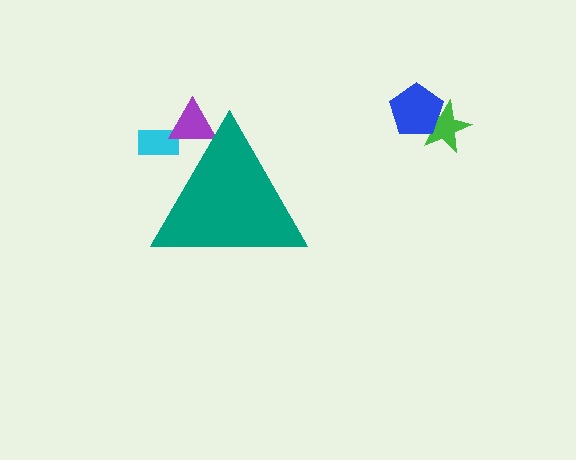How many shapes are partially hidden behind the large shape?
2 shapes are partially hidden.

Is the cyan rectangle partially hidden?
Yes, the cyan rectangle is partially hidden behind the teal triangle.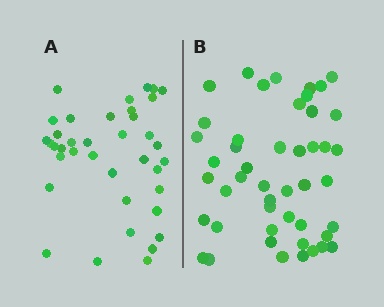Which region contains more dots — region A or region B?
Region B (the right region) has more dots.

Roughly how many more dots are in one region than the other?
Region B has roughly 8 or so more dots than region A.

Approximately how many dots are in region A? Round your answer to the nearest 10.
About 40 dots. (The exact count is 38, which rounds to 40.)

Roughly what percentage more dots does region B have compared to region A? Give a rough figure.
About 25% more.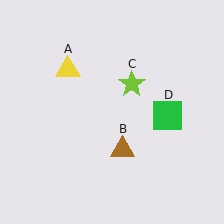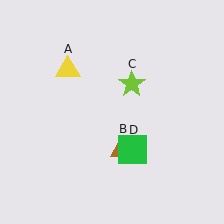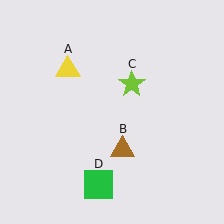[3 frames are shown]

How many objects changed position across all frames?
1 object changed position: green square (object D).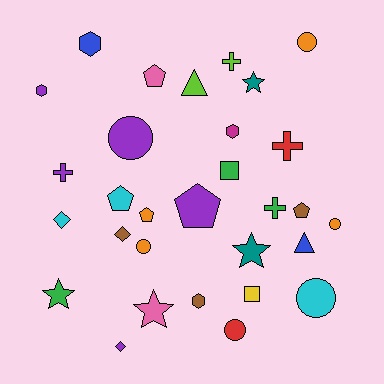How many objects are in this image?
There are 30 objects.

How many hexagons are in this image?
There are 4 hexagons.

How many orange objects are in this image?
There are 4 orange objects.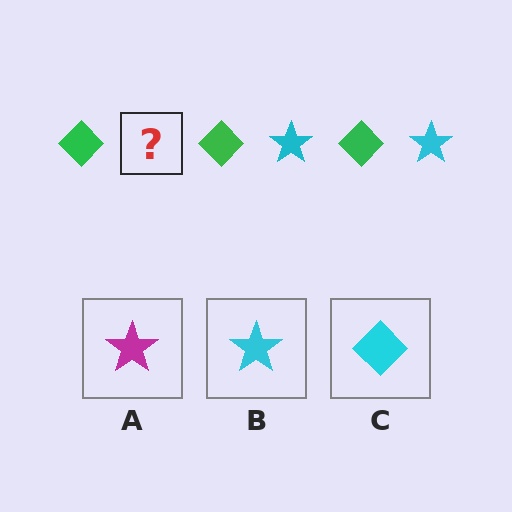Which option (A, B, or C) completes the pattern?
B.